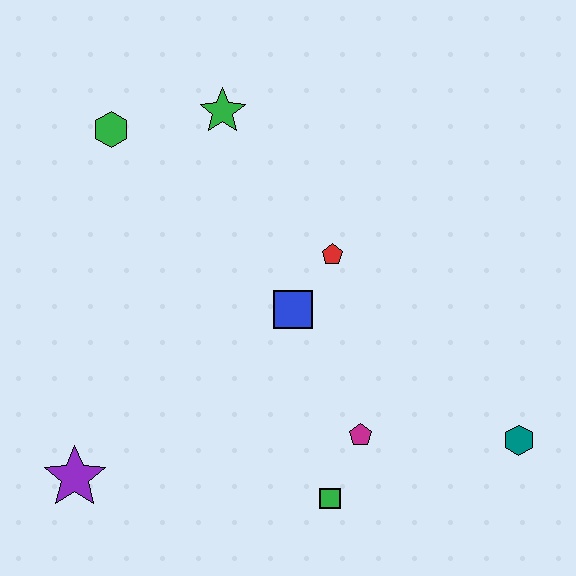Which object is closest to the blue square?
The red pentagon is closest to the blue square.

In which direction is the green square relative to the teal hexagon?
The green square is to the left of the teal hexagon.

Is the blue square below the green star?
Yes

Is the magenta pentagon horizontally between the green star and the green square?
No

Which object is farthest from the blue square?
The purple star is farthest from the blue square.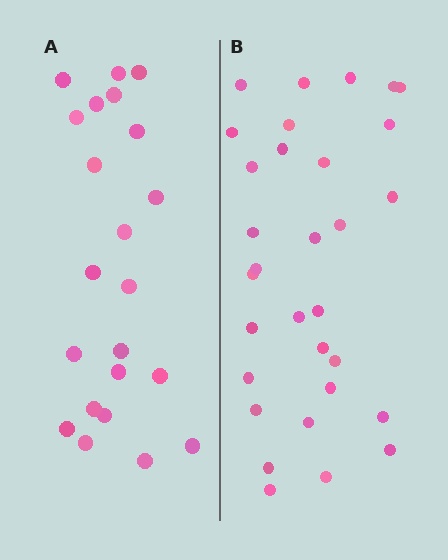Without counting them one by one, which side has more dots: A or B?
Region B (the right region) has more dots.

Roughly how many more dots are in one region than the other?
Region B has roughly 8 or so more dots than region A.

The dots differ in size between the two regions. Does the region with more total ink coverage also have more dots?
No. Region A has more total ink coverage because its dots are larger, but region B actually contains more individual dots. Total area can be misleading — the number of items is what matters here.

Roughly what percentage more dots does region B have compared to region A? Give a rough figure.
About 40% more.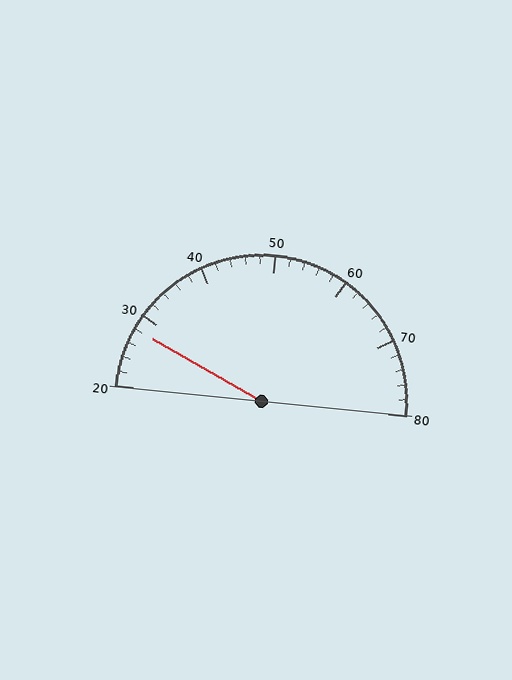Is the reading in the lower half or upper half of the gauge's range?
The reading is in the lower half of the range (20 to 80).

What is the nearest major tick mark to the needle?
The nearest major tick mark is 30.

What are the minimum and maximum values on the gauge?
The gauge ranges from 20 to 80.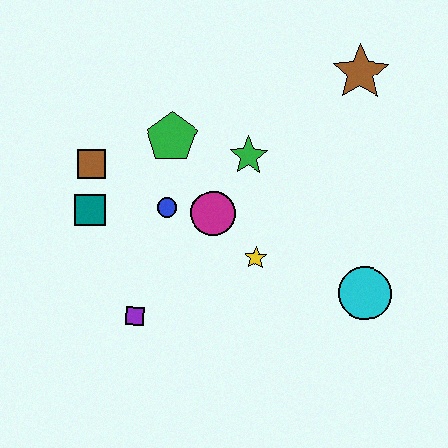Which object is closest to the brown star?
The green star is closest to the brown star.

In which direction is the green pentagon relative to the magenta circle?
The green pentagon is above the magenta circle.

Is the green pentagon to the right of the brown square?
Yes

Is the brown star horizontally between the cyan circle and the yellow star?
Yes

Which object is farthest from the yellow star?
The brown star is farthest from the yellow star.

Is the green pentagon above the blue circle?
Yes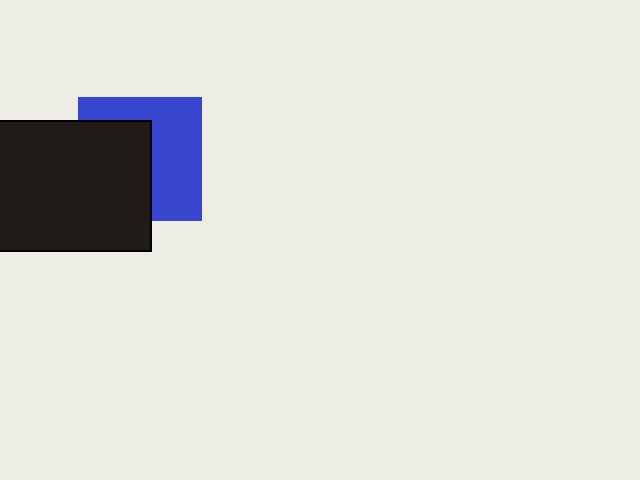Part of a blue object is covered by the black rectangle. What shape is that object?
It is a square.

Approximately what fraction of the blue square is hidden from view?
Roughly 49% of the blue square is hidden behind the black rectangle.